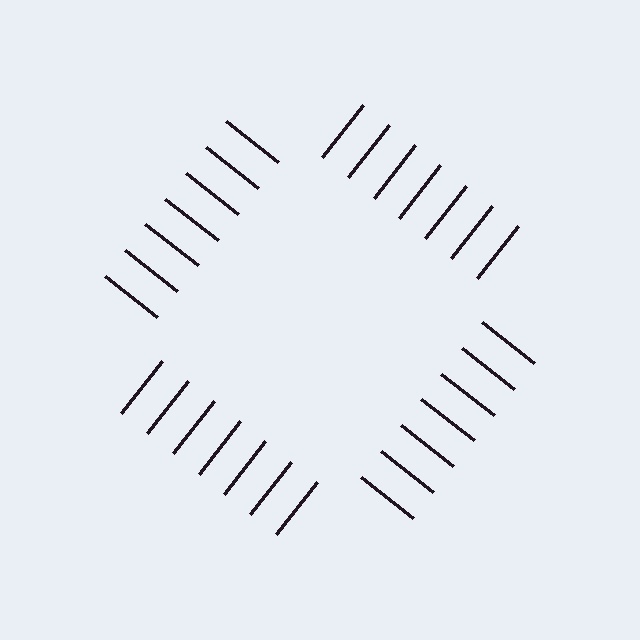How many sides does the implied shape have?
4 sides — the line-ends trace a square.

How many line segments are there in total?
28 — 7 along each of the 4 edges.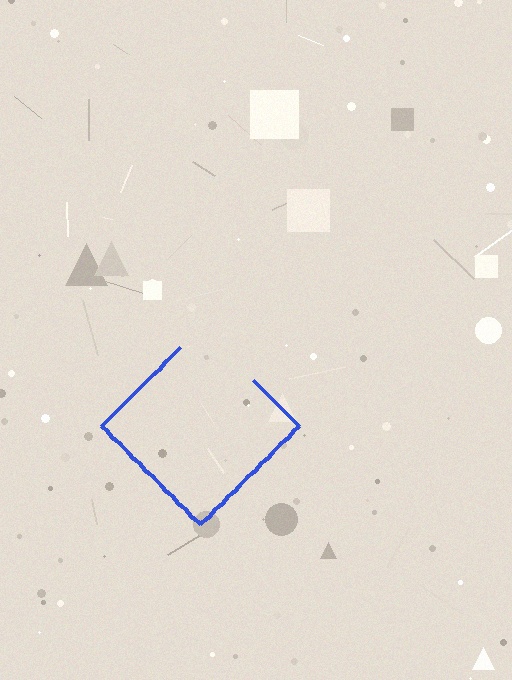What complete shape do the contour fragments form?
The contour fragments form a diamond.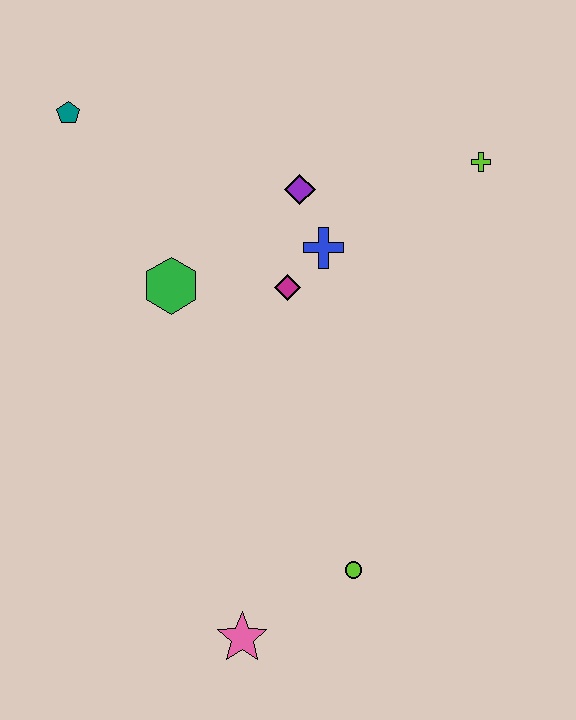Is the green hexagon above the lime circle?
Yes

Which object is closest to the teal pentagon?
The green hexagon is closest to the teal pentagon.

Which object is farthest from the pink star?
The teal pentagon is farthest from the pink star.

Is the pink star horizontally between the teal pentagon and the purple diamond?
Yes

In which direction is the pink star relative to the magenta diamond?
The pink star is below the magenta diamond.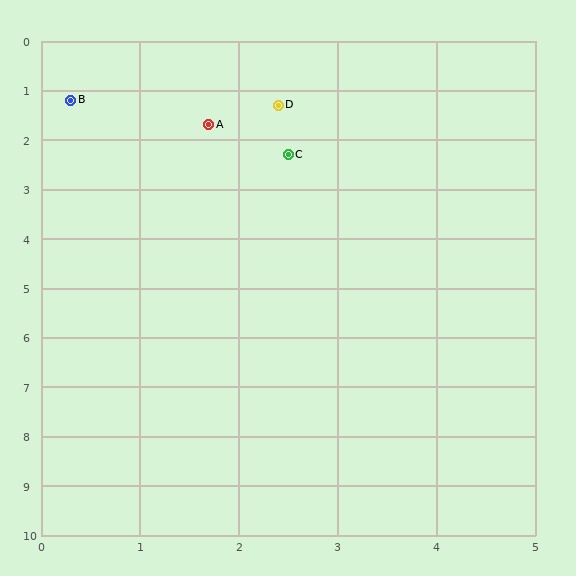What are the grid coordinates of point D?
Point D is at approximately (2.4, 1.3).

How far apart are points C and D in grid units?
Points C and D are about 1.0 grid units apart.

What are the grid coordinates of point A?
Point A is at approximately (1.7, 1.7).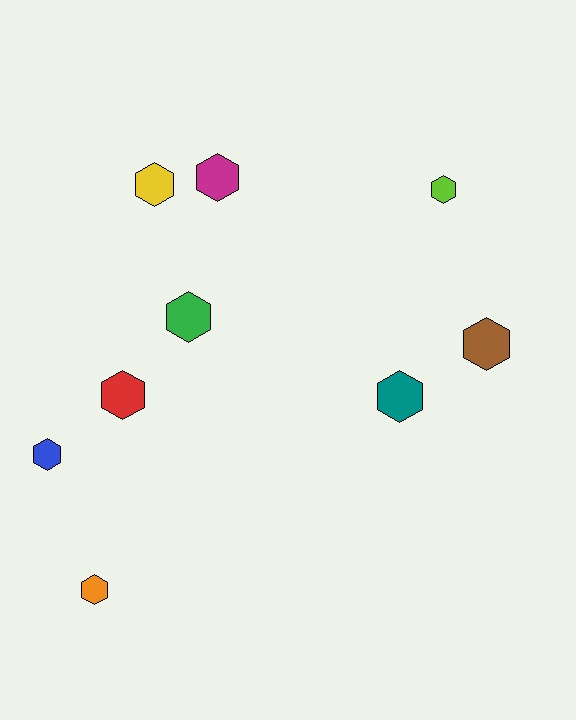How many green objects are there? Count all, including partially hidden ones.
There is 1 green object.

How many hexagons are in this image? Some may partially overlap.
There are 9 hexagons.